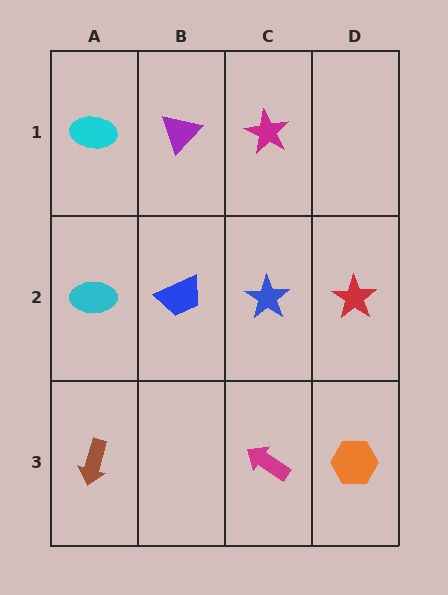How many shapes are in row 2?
4 shapes.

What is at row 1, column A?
A cyan ellipse.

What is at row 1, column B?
A purple triangle.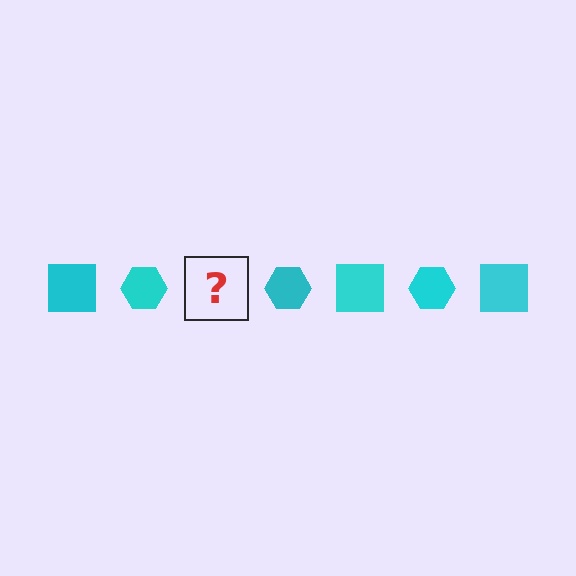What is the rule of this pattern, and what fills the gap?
The rule is that the pattern cycles through square, hexagon shapes in cyan. The gap should be filled with a cyan square.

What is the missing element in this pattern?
The missing element is a cyan square.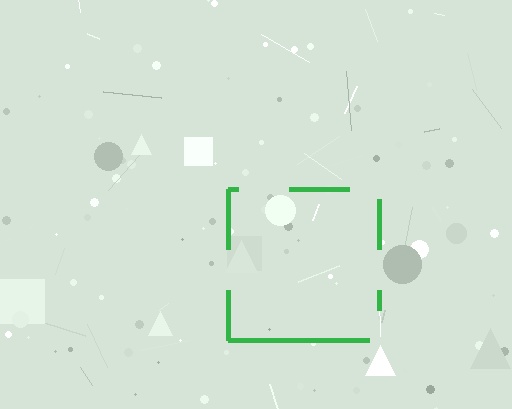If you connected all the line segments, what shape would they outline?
They would outline a square.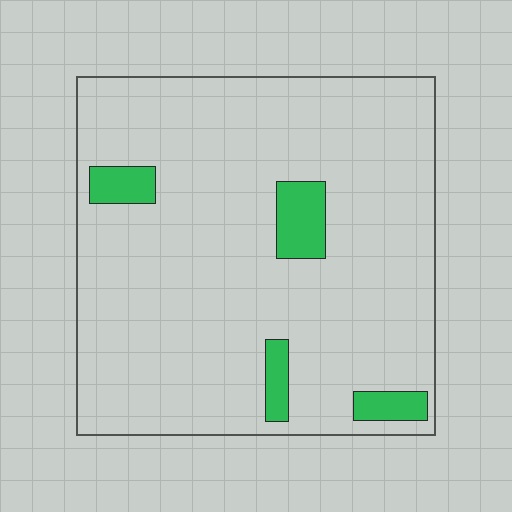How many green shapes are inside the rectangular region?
4.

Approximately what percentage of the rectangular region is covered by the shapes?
Approximately 10%.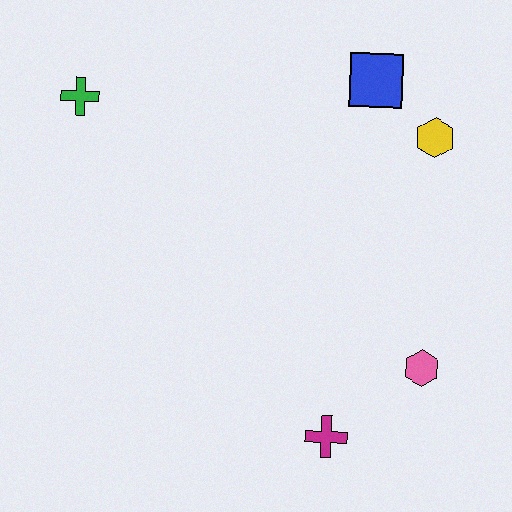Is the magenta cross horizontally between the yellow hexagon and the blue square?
No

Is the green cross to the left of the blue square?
Yes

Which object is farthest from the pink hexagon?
The green cross is farthest from the pink hexagon.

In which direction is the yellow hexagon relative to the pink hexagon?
The yellow hexagon is above the pink hexagon.